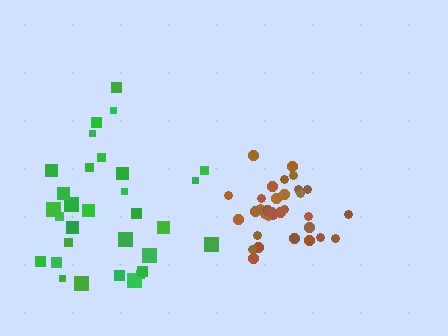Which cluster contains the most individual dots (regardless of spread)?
Brown (33).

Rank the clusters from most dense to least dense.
brown, green.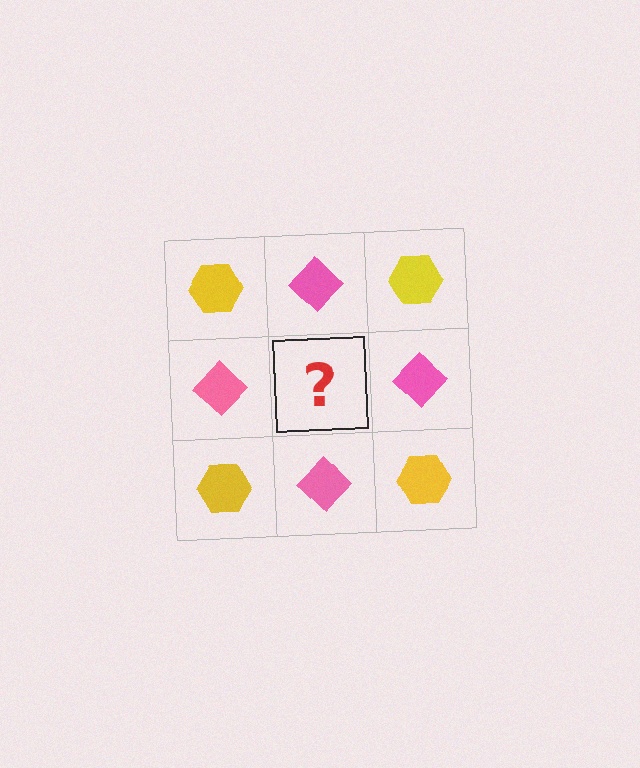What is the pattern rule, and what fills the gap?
The rule is that it alternates yellow hexagon and pink diamond in a checkerboard pattern. The gap should be filled with a yellow hexagon.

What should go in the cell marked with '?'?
The missing cell should contain a yellow hexagon.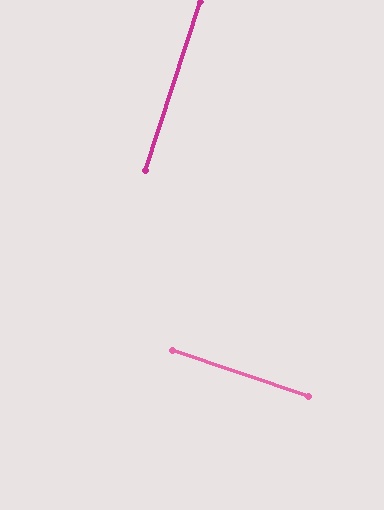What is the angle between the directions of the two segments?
Approximately 89 degrees.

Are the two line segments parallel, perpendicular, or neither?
Perpendicular — they meet at approximately 89°.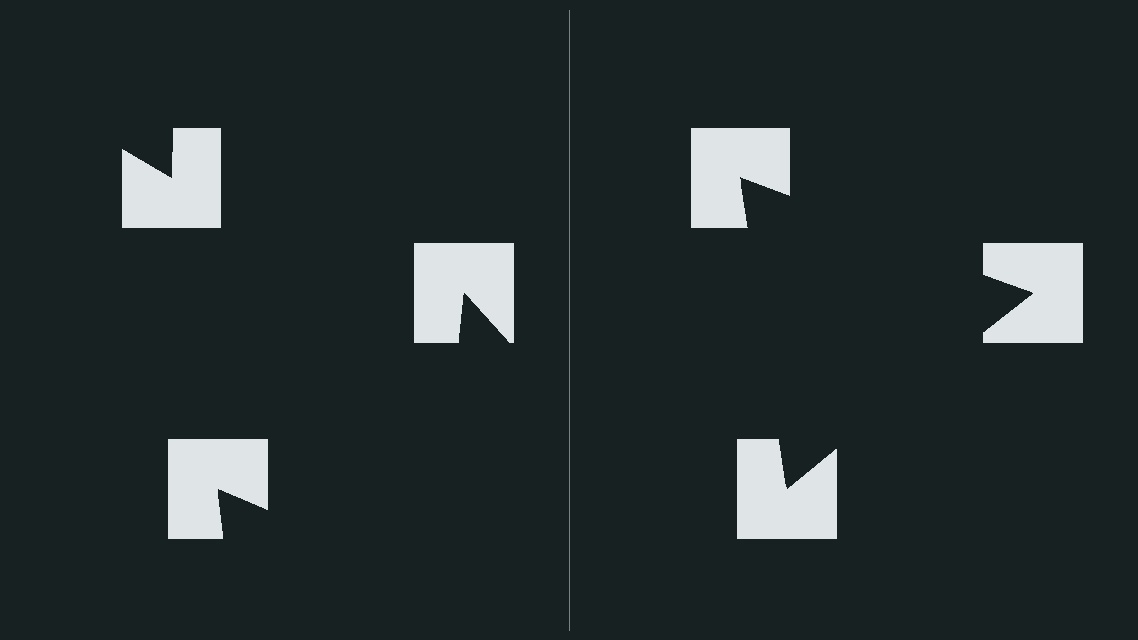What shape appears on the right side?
An illusory triangle.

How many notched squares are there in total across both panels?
6 — 3 on each side.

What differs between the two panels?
The notched squares are positioned identically on both sides; only the wedge orientations differ. On the right they align to a triangle; on the left they are misaligned.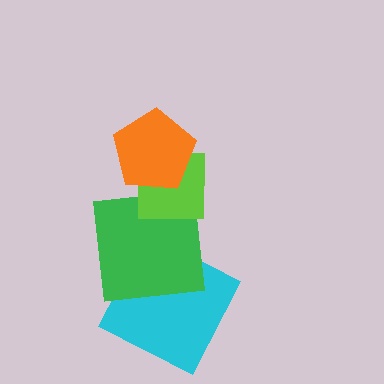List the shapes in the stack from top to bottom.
From top to bottom: the orange pentagon, the lime square, the green square, the cyan square.